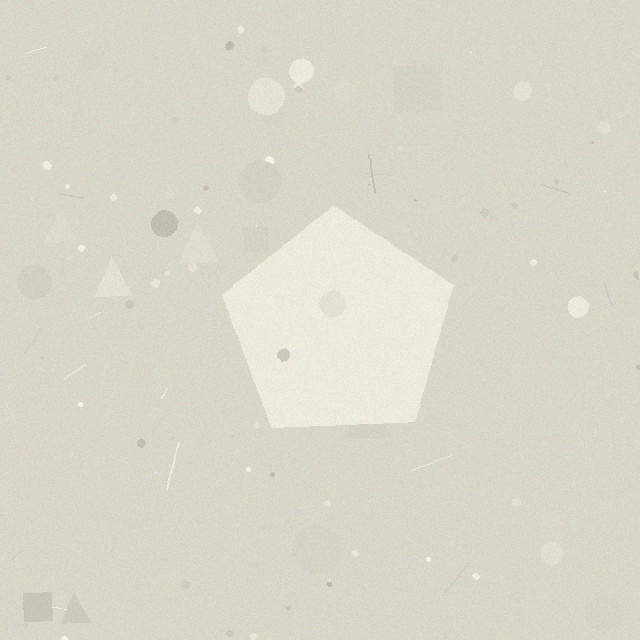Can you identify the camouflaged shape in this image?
The camouflaged shape is a pentagon.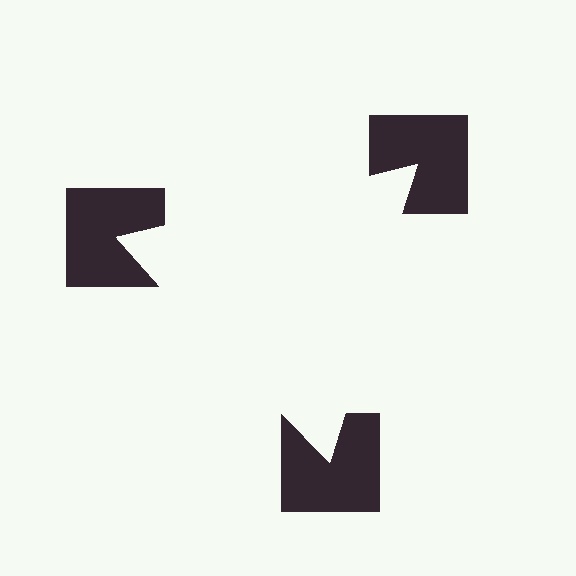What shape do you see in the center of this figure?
An illusory triangle — its edges are inferred from the aligned wedge cuts in the notched squares, not physically drawn.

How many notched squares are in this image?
There are 3 — one at each vertex of the illusory triangle.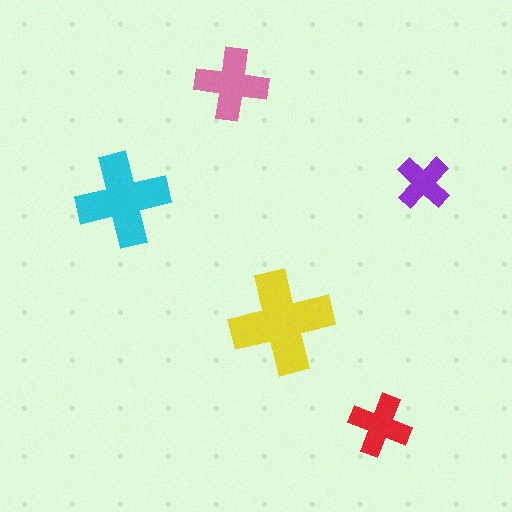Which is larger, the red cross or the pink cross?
The pink one.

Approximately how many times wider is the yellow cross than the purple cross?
About 2 times wider.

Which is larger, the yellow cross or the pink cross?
The yellow one.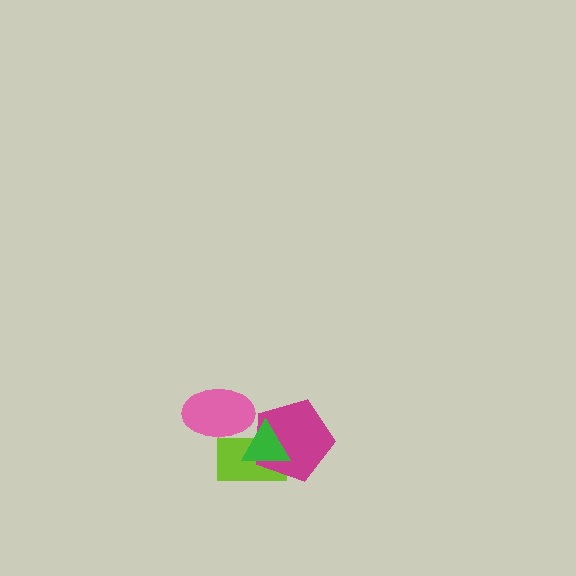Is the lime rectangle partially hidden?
Yes, it is partially covered by another shape.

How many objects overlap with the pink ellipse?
2 objects overlap with the pink ellipse.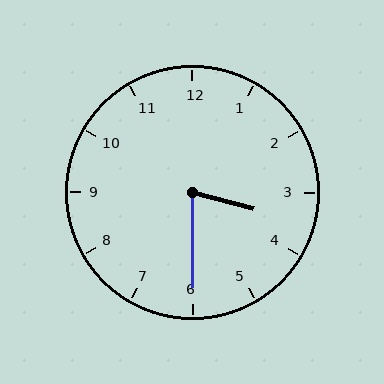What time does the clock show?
3:30.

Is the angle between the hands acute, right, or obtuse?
It is acute.